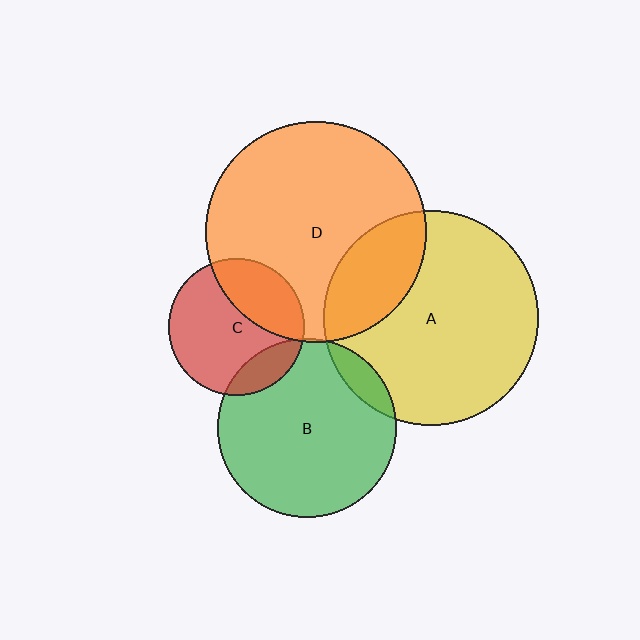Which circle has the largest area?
Circle D (orange).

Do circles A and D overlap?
Yes.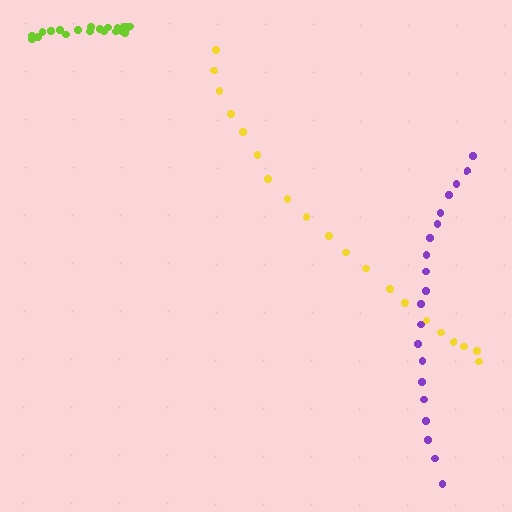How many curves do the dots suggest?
There are 3 distinct paths.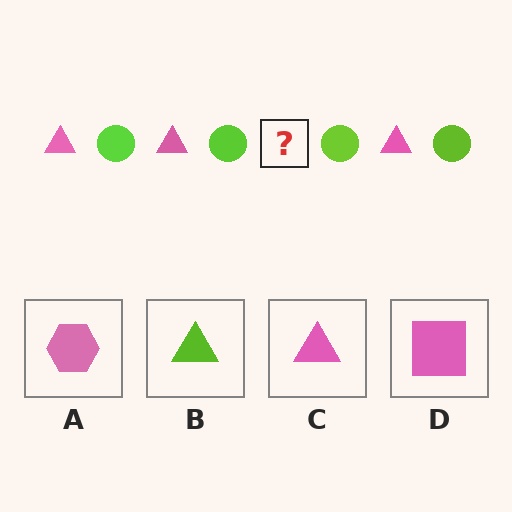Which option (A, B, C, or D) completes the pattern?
C.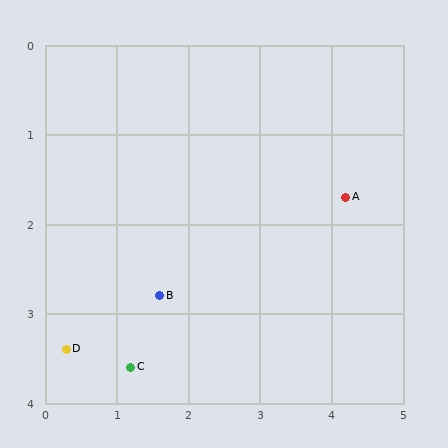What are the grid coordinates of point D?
Point D is at approximately (0.3, 3.4).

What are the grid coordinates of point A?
Point A is at approximately (4.2, 1.7).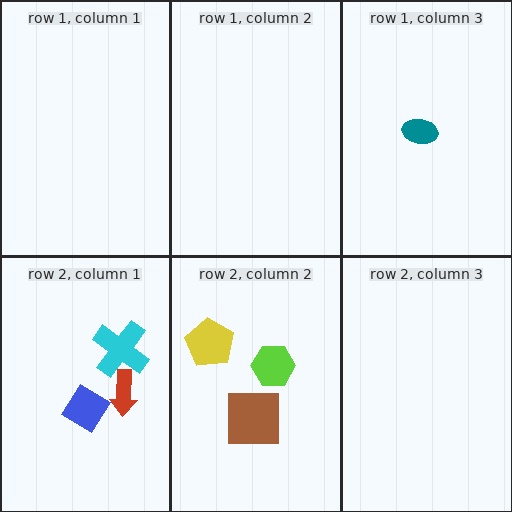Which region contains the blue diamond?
The row 2, column 1 region.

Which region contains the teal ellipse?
The row 1, column 3 region.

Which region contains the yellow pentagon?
The row 2, column 2 region.